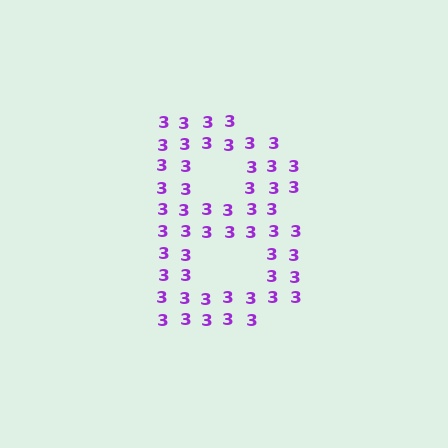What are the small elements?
The small elements are digit 3's.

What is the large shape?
The large shape is the letter B.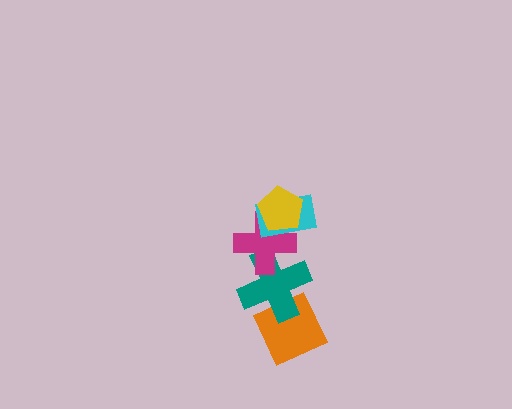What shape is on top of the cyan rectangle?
The yellow pentagon is on top of the cyan rectangle.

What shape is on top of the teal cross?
The magenta cross is on top of the teal cross.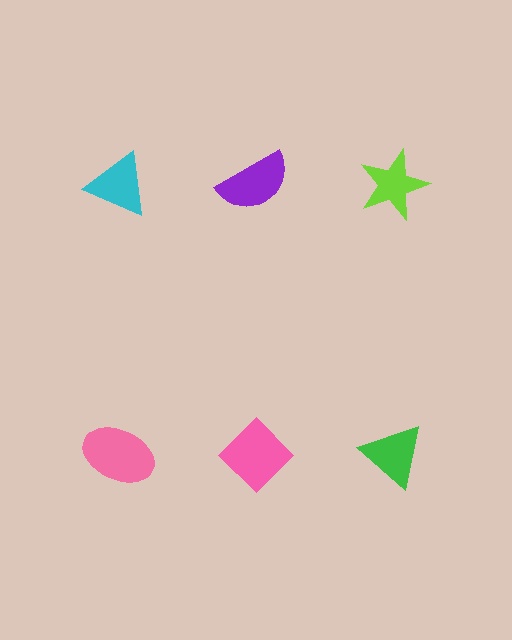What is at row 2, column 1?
A pink ellipse.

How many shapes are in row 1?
3 shapes.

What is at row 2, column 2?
A pink diamond.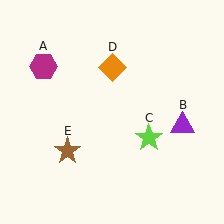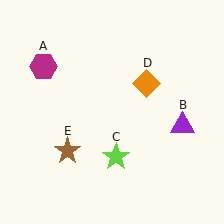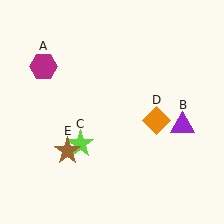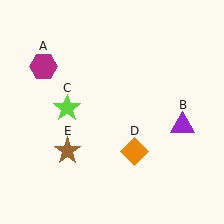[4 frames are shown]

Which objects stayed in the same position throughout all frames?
Magenta hexagon (object A) and purple triangle (object B) and brown star (object E) remained stationary.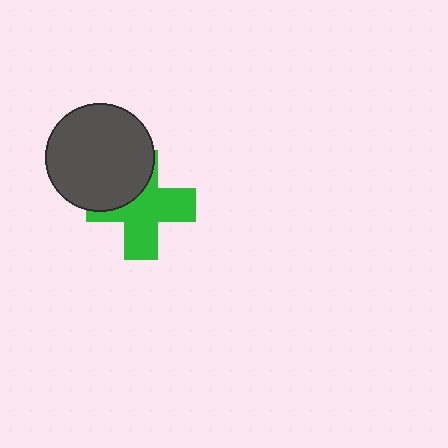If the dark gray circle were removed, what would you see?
You would see the complete green cross.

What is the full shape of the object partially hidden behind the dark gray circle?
The partially hidden object is a green cross.